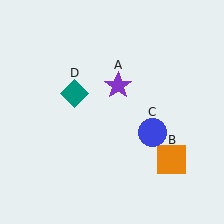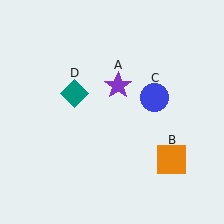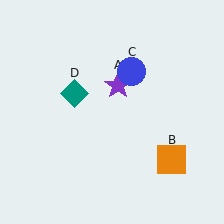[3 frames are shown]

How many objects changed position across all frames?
1 object changed position: blue circle (object C).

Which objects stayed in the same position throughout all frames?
Purple star (object A) and orange square (object B) and teal diamond (object D) remained stationary.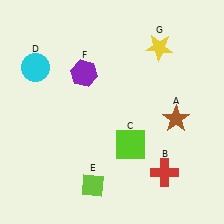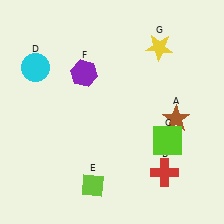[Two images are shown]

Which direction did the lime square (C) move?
The lime square (C) moved right.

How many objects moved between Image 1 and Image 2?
1 object moved between the two images.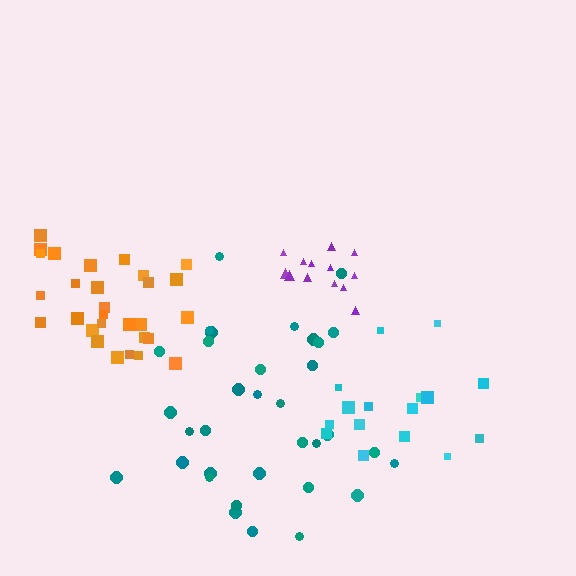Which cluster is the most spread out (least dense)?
Teal.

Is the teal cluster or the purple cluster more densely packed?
Purple.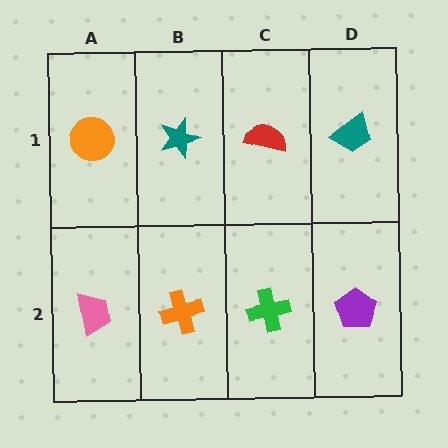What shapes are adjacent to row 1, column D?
A purple pentagon (row 2, column D), a red semicircle (row 1, column C).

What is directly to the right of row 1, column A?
A teal star.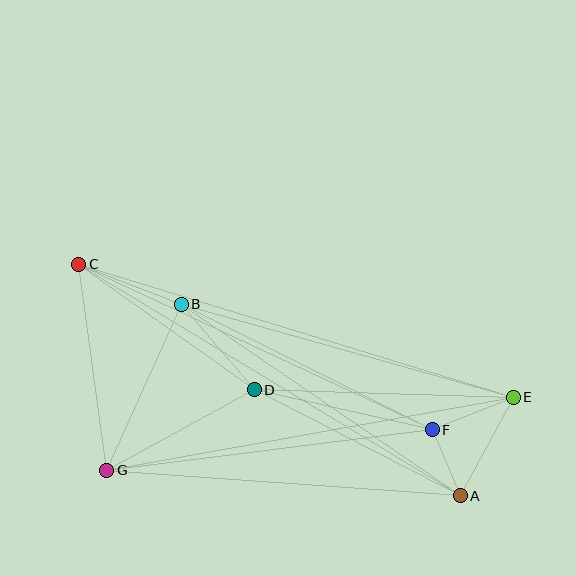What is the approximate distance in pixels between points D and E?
The distance between D and E is approximately 259 pixels.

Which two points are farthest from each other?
Points C and E are farthest from each other.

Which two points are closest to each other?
Points A and F are closest to each other.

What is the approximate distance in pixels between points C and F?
The distance between C and F is approximately 391 pixels.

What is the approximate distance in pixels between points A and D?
The distance between A and D is approximately 232 pixels.